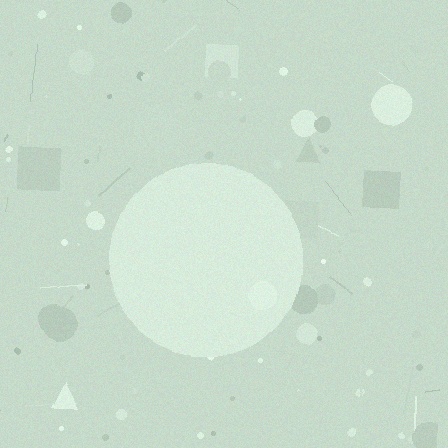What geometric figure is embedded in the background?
A circle is embedded in the background.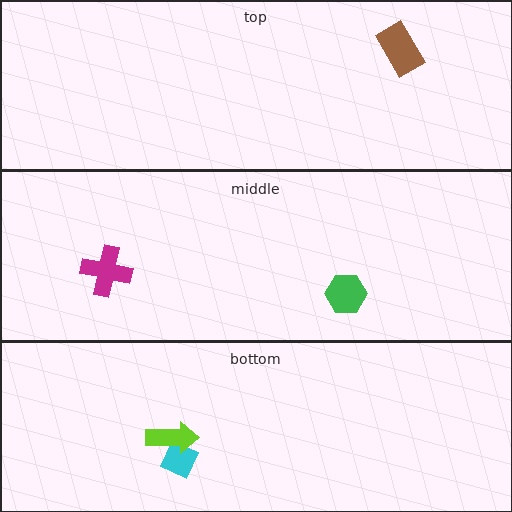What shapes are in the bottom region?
The cyan diamond, the lime arrow.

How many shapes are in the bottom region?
2.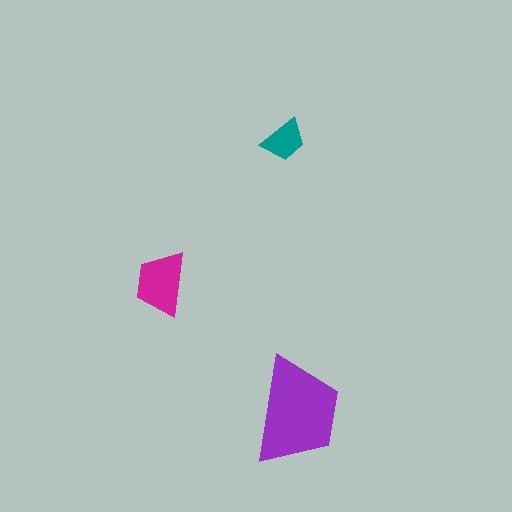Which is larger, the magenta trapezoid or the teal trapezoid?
The magenta one.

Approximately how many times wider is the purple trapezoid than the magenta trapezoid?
About 1.5 times wider.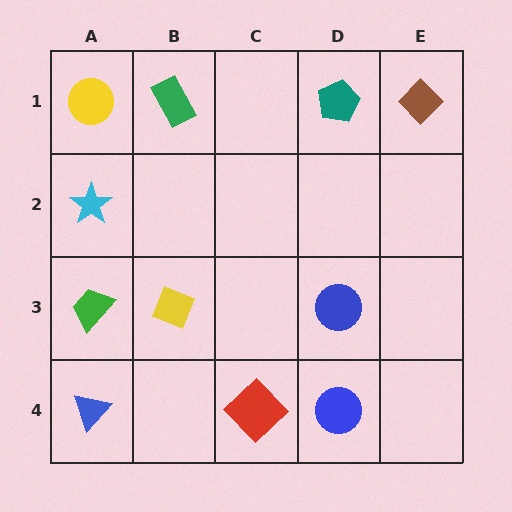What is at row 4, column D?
A blue circle.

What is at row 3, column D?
A blue circle.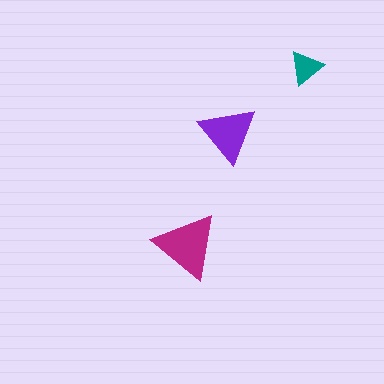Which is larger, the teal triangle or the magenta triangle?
The magenta one.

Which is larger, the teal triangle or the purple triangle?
The purple one.